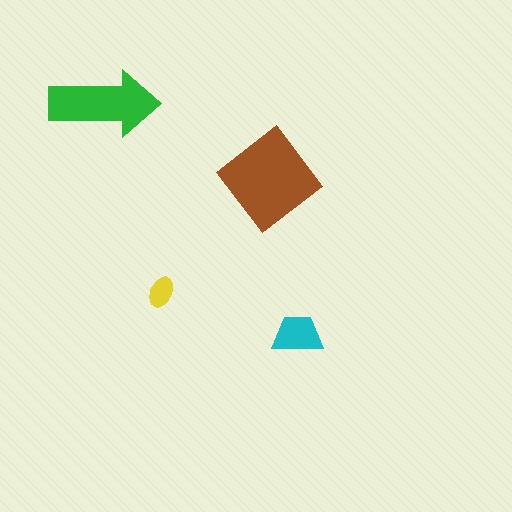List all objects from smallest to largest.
The yellow ellipse, the cyan trapezoid, the green arrow, the brown diamond.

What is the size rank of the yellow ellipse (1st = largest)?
4th.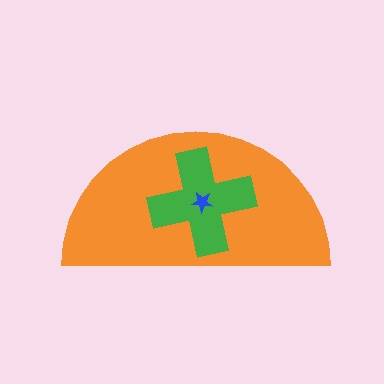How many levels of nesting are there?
3.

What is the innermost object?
The blue star.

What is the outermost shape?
The orange semicircle.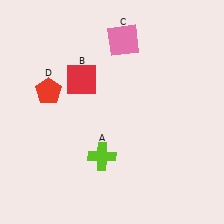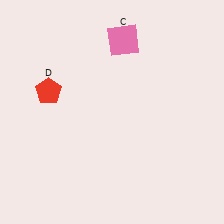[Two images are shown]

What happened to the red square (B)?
The red square (B) was removed in Image 2. It was in the top-left area of Image 1.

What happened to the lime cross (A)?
The lime cross (A) was removed in Image 2. It was in the bottom-left area of Image 1.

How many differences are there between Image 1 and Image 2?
There are 2 differences between the two images.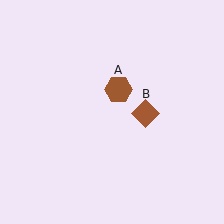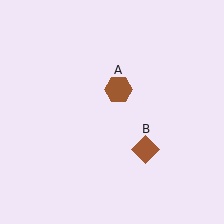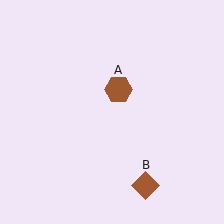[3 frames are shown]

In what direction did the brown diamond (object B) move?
The brown diamond (object B) moved down.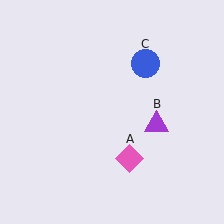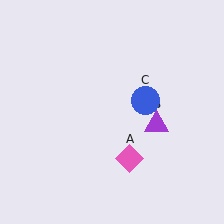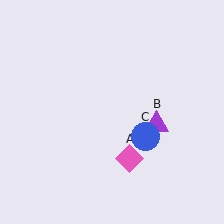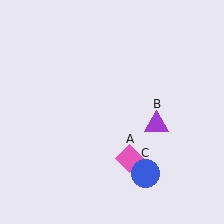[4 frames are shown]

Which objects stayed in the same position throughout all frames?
Pink diamond (object A) and purple triangle (object B) remained stationary.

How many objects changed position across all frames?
1 object changed position: blue circle (object C).